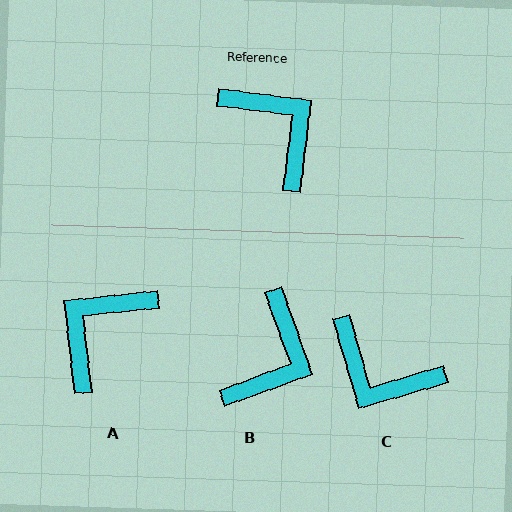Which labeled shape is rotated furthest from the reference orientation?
C, about 157 degrees away.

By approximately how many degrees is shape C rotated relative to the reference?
Approximately 157 degrees clockwise.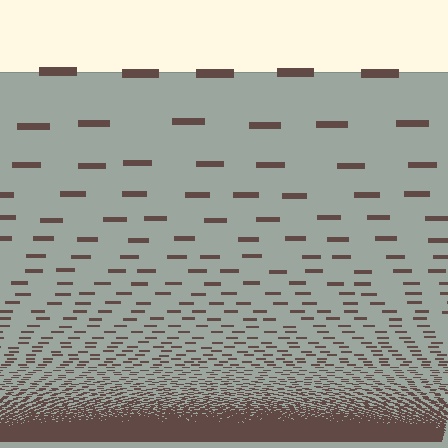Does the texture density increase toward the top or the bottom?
Density increases toward the bottom.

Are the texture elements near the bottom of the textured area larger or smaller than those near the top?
Smaller. The gradient is inverted — elements near the bottom are smaller and denser.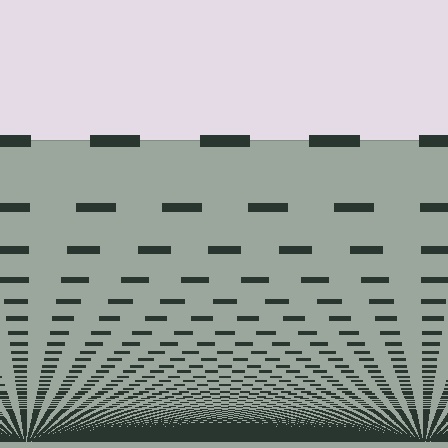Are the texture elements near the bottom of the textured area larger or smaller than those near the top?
Smaller. The gradient is inverted — elements near the bottom are smaller and denser.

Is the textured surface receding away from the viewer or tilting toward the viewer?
The surface appears to tilt toward the viewer. Texture elements get larger and sparser toward the top.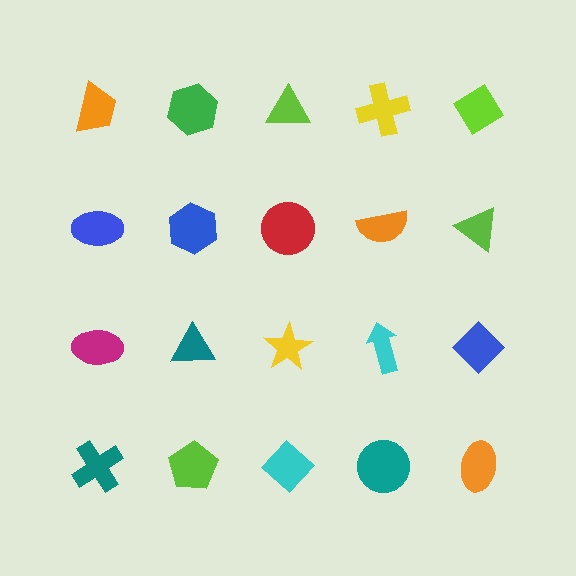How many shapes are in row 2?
5 shapes.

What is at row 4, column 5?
An orange ellipse.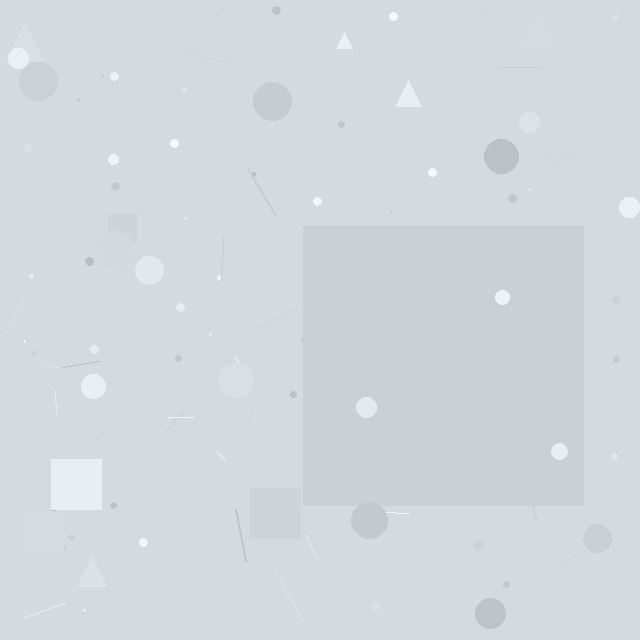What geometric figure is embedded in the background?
A square is embedded in the background.